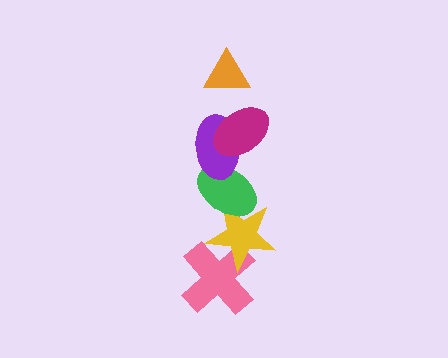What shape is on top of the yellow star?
The green ellipse is on top of the yellow star.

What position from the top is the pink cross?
The pink cross is 6th from the top.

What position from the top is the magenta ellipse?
The magenta ellipse is 2nd from the top.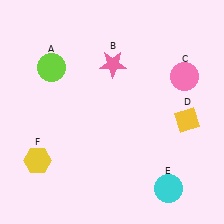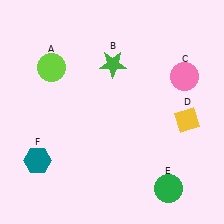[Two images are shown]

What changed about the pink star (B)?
In Image 1, B is pink. In Image 2, it changed to green.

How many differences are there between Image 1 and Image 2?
There are 3 differences between the two images.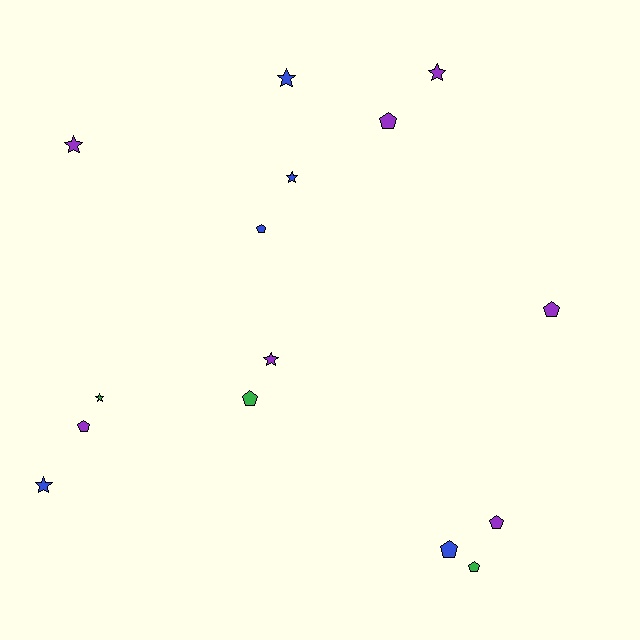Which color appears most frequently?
Purple, with 7 objects.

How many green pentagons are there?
There are 2 green pentagons.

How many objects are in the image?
There are 15 objects.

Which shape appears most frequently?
Pentagon, with 8 objects.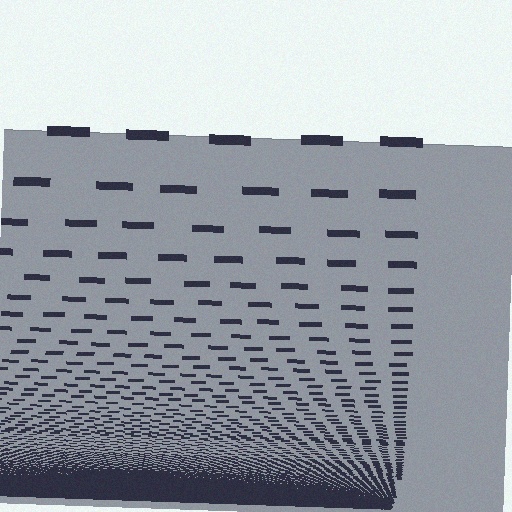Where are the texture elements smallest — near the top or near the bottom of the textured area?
Near the bottom.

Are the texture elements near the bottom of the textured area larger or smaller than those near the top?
Smaller. The gradient is inverted — elements near the bottom are smaller and denser.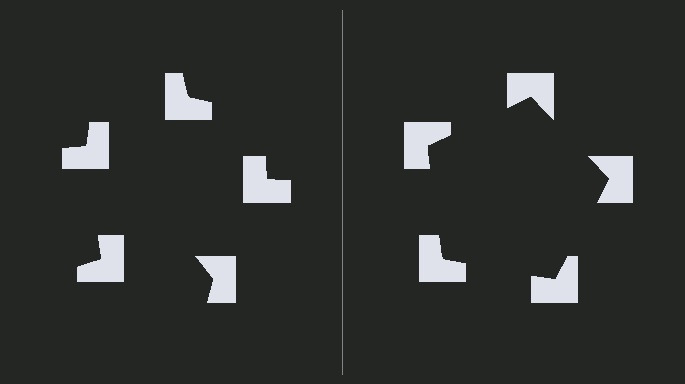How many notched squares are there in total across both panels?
10 — 5 on each side.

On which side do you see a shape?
An illusory pentagon appears on the right side. On the left side the wedge cuts are rotated, so no coherent shape forms.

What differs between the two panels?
The notched squares are positioned identically on both sides; only the wedge orientations differ. On the right they align to a pentagon; on the left they are misaligned.